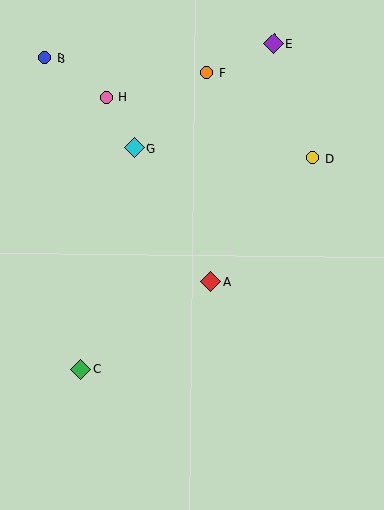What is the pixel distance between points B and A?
The distance between B and A is 279 pixels.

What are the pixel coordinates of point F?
Point F is at (207, 73).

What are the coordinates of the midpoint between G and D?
The midpoint between G and D is at (224, 153).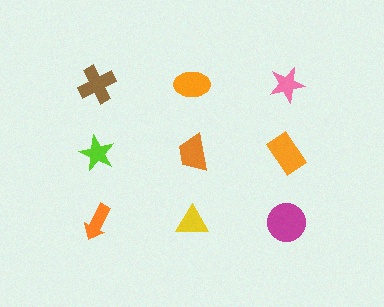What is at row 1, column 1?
A brown cross.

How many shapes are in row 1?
3 shapes.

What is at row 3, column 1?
An orange arrow.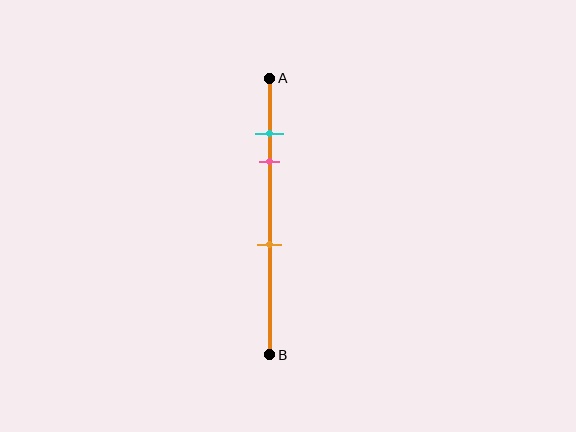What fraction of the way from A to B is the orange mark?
The orange mark is approximately 60% (0.6) of the way from A to B.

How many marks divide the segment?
There are 3 marks dividing the segment.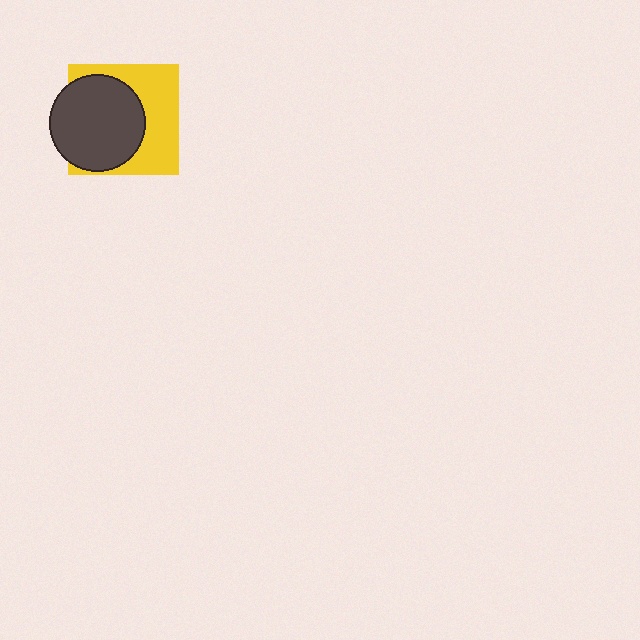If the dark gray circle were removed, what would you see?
You would see the complete yellow square.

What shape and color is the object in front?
The object in front is a dark gray circle.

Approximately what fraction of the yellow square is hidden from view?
Roughly 52% of the yellow square is hidden behind the dark gray circle.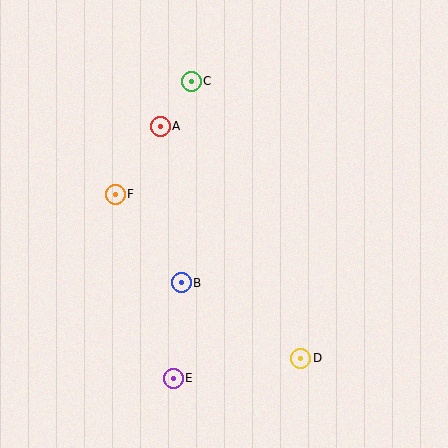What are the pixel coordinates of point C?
Point C is at (191, 81).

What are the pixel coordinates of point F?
Point F is at (115, 194).